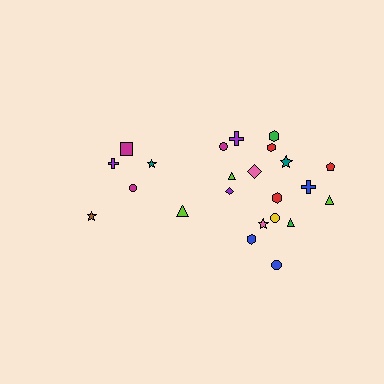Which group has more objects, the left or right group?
The right group.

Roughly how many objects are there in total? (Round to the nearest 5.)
Roughly 25 objects in total.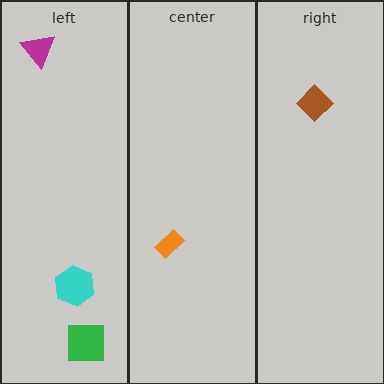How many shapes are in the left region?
3.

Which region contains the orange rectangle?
The center region.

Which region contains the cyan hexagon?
The left region.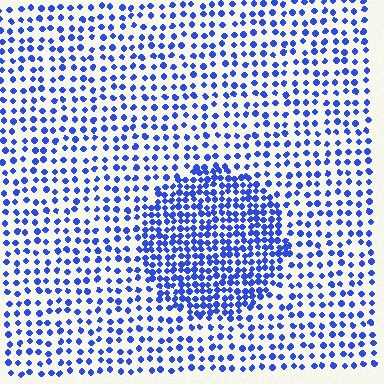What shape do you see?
I see a circle.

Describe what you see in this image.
The image contains small blue elements arranged at two different densities. A circle-shaped region is visible where the elements are more densely packed than the surrounding area.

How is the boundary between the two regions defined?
The boundary is defined by a change in element density (approximately 2.1x ratio). All elements are the same color, size, and shape.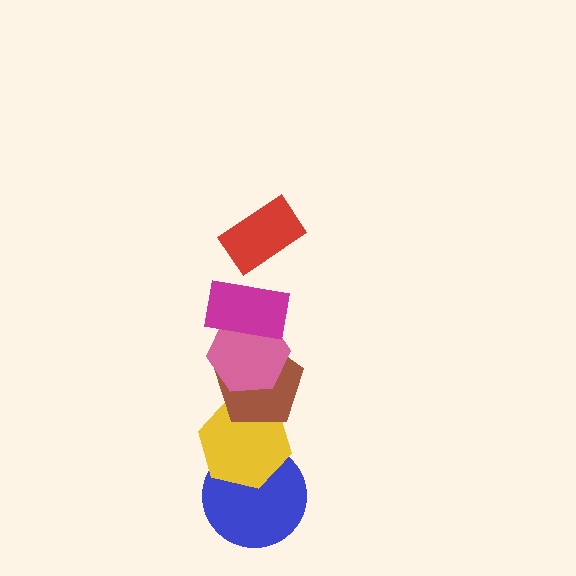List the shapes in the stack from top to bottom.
From top to bottom: the red rectangle, the magenta rectangle, the pink hexagon, the brown pentagon, the yellow hexagon, the blue circle.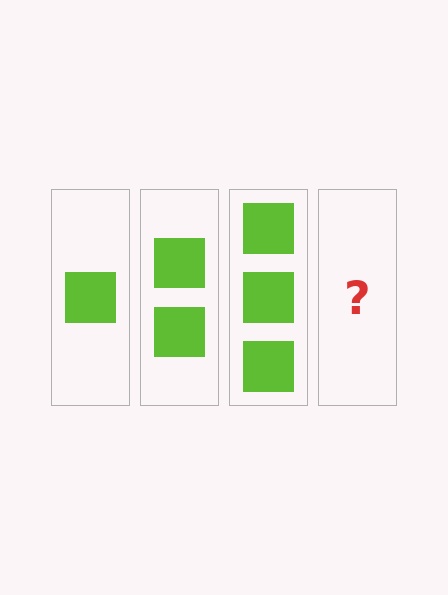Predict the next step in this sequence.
The next step is 4 squares.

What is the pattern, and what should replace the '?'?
The pattern is that each step adds one more square. The '?' should be 4 squares.